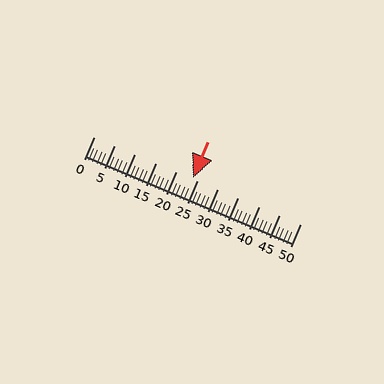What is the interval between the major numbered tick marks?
The major tick marks are spaced 5 units apart.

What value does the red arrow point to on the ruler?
The red arrow points to approximately 24.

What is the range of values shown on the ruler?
The ruler shows values from 0 to 50.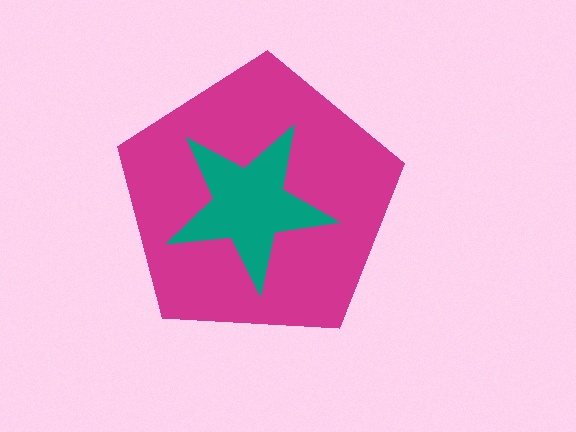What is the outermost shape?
The magenta pentagon.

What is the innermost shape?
The teal star.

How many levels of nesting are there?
2.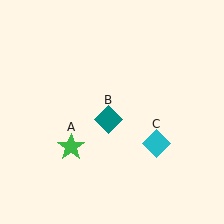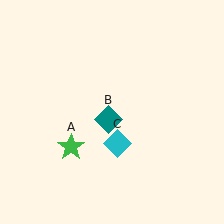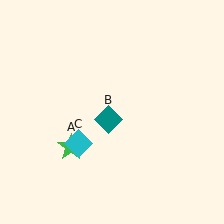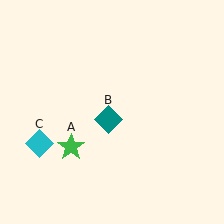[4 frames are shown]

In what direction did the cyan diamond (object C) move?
The cyan diamond (object C) moved left.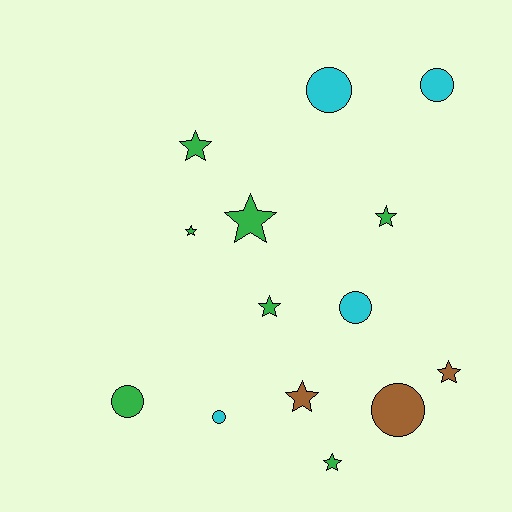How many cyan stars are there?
There are no cyan stars.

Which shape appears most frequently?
Star, with 8 objects.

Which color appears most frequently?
Green, with 7 objects.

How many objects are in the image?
There are 14 objects.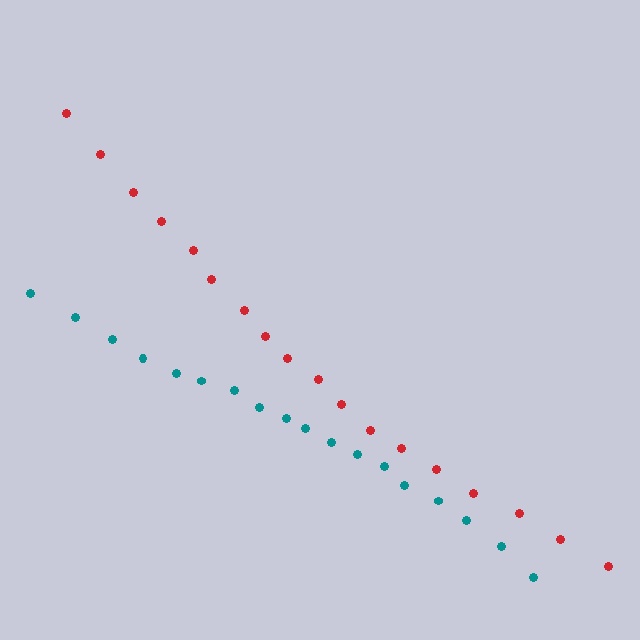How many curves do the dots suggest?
There are 2 distinct paths.